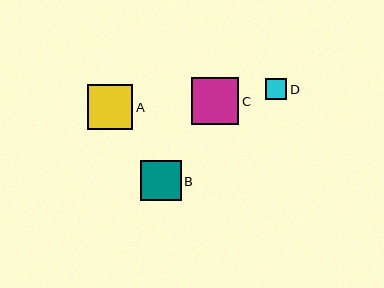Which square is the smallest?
Square D is the smallest with a size of approximately 21 pixels.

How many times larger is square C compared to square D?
Square C is approximately 2.3 times the size of square D.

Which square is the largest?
Square C is the largest with a size of approximately 48 pixels.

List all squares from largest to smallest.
From largest to smallest: C, A, B, D.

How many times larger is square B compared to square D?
Square B is approximately 1.9 times the size of square D.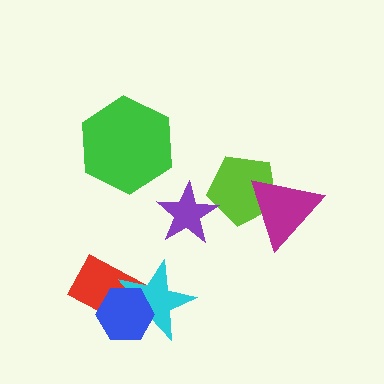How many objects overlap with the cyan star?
2 objects overlap with the cyan star.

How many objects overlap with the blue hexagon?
2 objects overlap with the blue hexagon.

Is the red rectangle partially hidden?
Yes, it is partially covered by another shape.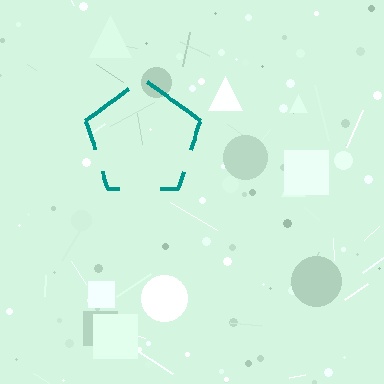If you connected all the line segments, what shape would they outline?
They would outline a pentagon.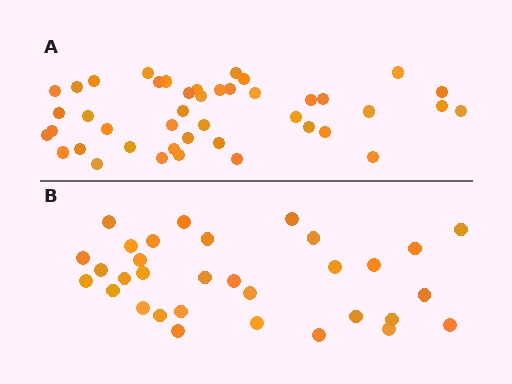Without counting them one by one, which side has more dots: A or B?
Region A (the top region) has more dots.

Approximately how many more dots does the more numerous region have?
Region A has roughly 12 or so more dots than region B.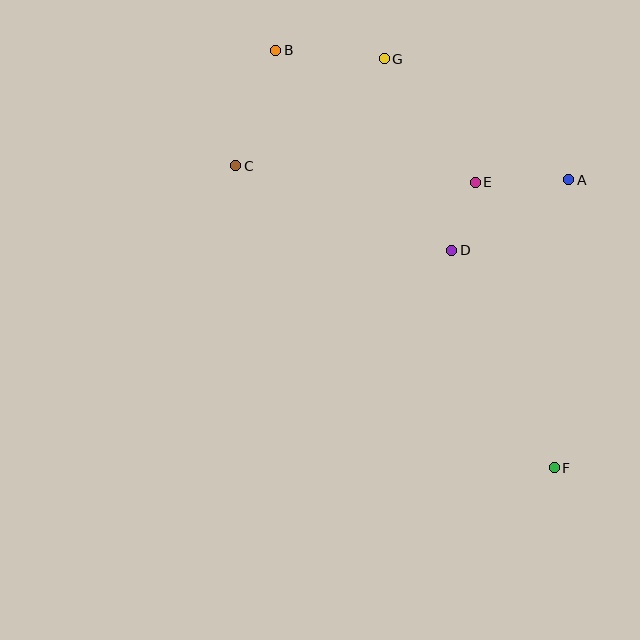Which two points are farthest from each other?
Points B and F are farthest from each other.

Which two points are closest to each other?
Points D and E are closest to each other.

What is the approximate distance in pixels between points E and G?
The distance between E and G is approximately 153 pixels.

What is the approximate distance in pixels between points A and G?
The distance between A and G is approximately 220 pixels.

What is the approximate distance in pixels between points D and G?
The distance between D and G is approximately 203 pixels.